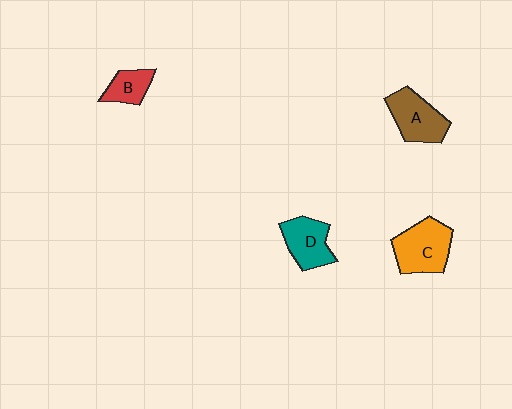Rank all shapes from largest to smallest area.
From largest to smallest: C (orange), A (brown), D (teal), B (red).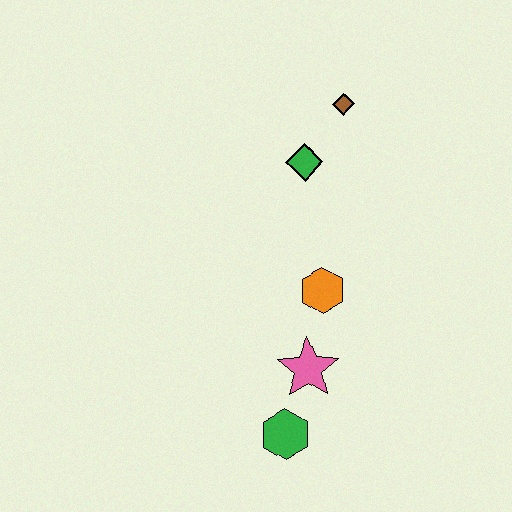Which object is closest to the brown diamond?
The green diamond is closest to the brown diamond.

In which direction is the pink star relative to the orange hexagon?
The pink star is below the orange hexagon.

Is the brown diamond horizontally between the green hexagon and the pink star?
No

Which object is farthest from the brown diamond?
The green hexagon is farthest from the brown diamond.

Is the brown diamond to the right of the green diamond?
Yes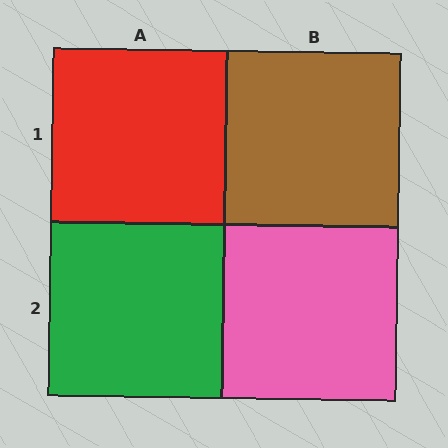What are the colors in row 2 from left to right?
Green, pink.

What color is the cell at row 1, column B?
Brown.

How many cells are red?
1 cell is red.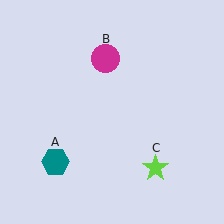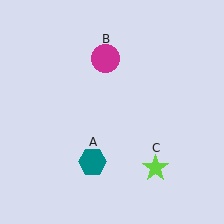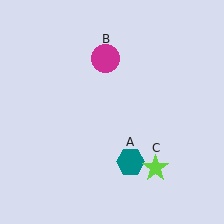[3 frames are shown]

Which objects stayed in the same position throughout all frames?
Magenta circle (object B) and lime star (object C) remained stationary.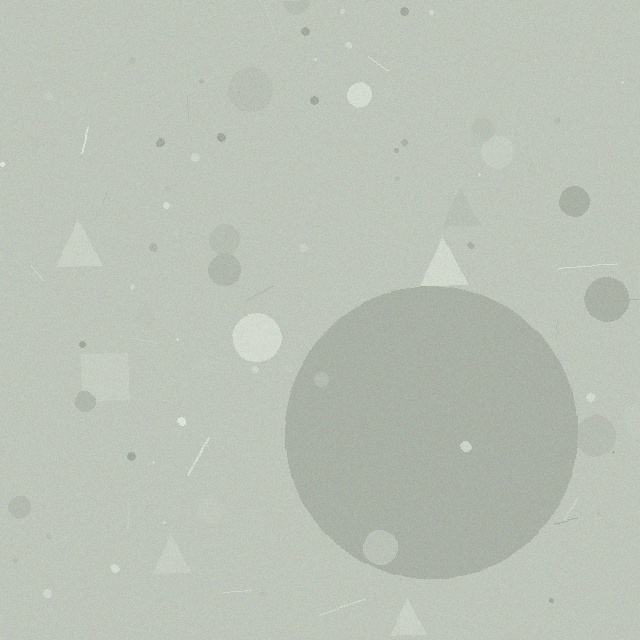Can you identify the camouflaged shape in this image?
The camouflaged shape is a circle.